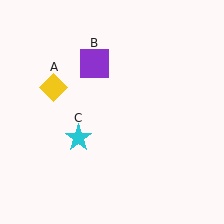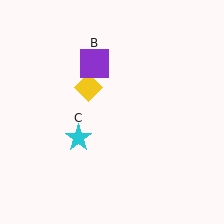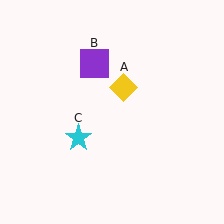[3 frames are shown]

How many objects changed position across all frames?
1 object changed position: yellow diamond (object A).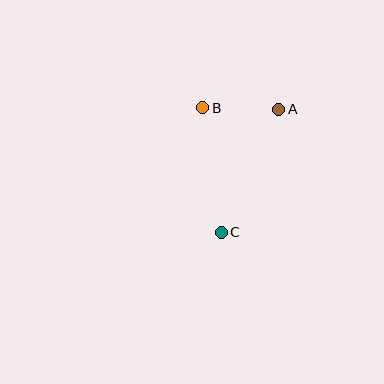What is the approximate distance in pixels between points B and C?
The distance between B and C is approximately 126 pixels.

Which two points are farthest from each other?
Points A and C are farthest from each other.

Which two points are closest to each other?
Points A and B are closest to each other.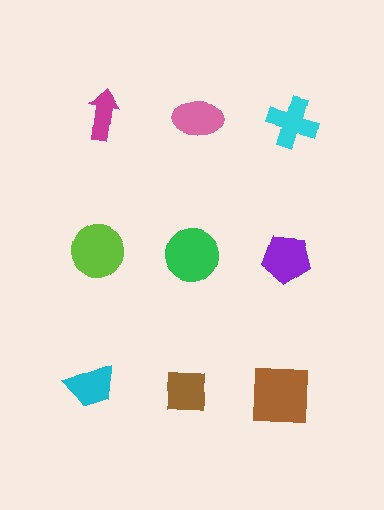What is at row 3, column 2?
A brown square.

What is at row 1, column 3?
A cyan cross.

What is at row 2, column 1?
A lime circle.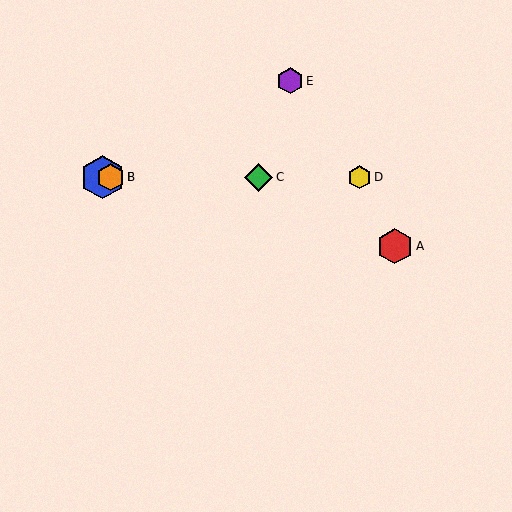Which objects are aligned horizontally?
Objects B, C, D, F are aligned horizontally.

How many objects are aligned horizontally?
4 objects (B, C, D, F) are aligned horizontally.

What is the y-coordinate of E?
Object E is at y≈81.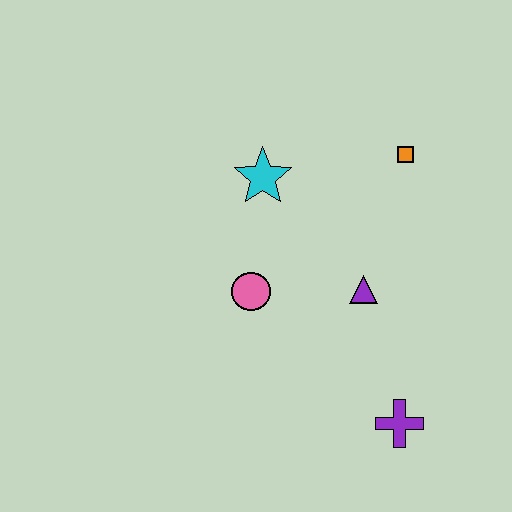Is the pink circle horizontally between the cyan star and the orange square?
No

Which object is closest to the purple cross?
The purple triangle is closest to the purple cross.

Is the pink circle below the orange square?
Yes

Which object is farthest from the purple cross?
The cyan star is farthest from the purple cross.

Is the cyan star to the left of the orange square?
Yes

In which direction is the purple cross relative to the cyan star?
The purple cross is below the cyan star.